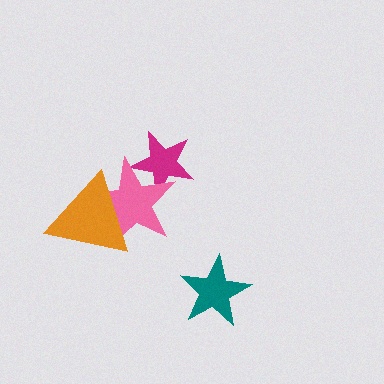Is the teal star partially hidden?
No, no other shape covers it.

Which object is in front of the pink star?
The orange triangle is in front of the pink star.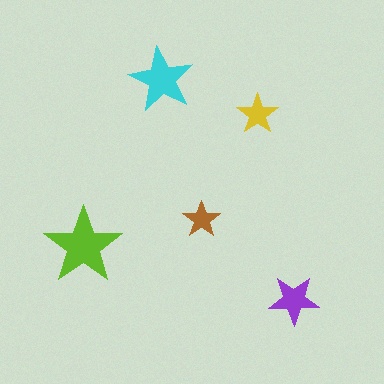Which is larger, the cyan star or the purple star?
The cyan one.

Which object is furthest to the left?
The lime star is leftmost.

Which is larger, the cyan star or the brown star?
The cyan one.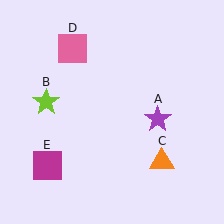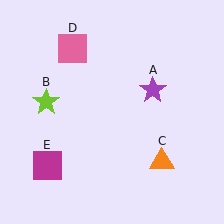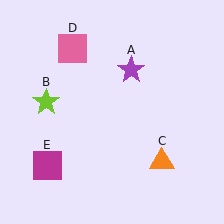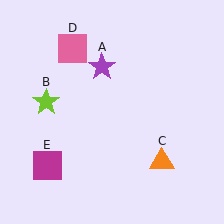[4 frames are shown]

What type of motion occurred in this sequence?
The purple star (object A) rotated counterclockwise around the center of the scene.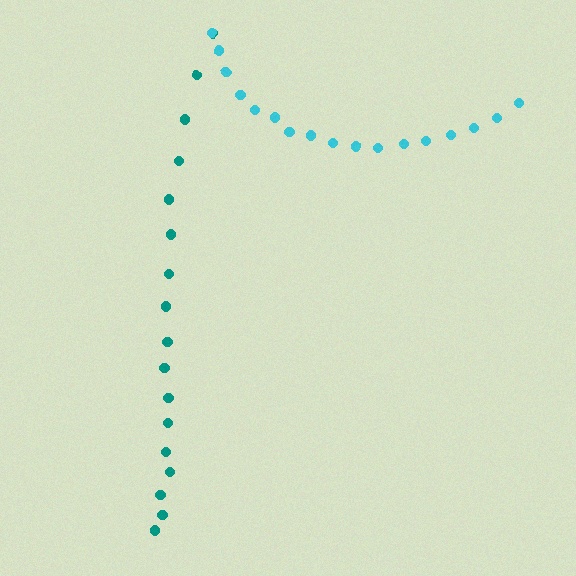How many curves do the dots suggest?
There are 2 distinct paths.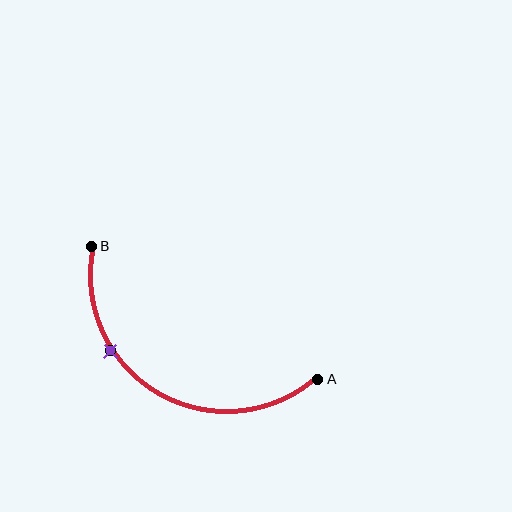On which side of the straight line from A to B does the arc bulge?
The arc bulges below the straight line connecting A and B.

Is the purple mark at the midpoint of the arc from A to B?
No. The purple mark lies on the arc but is closer to endpoint B. The arc midpoint would be at the point on the curve equidistant along the arc from both A and B.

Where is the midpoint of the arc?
The arc midpoint is the point on the curve farthest from the straight line joining A and B. It sits below that line.